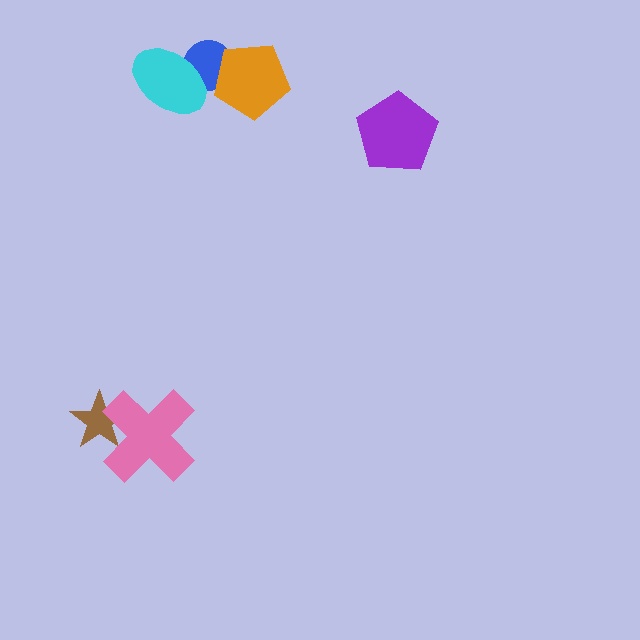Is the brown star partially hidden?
Yes, it is partially covered by another shape.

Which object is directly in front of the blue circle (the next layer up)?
The cyan ellipse is directly in front of the blue circle.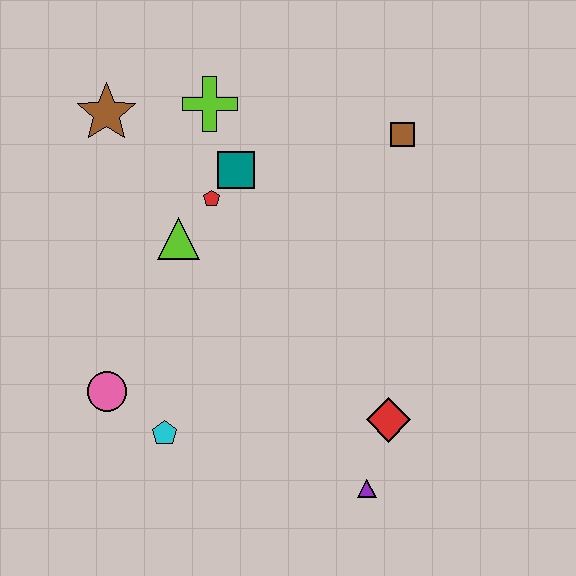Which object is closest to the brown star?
The lime cross is closest to the brown star.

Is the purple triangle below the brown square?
Yes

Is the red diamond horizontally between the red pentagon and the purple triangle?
No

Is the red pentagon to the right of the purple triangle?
No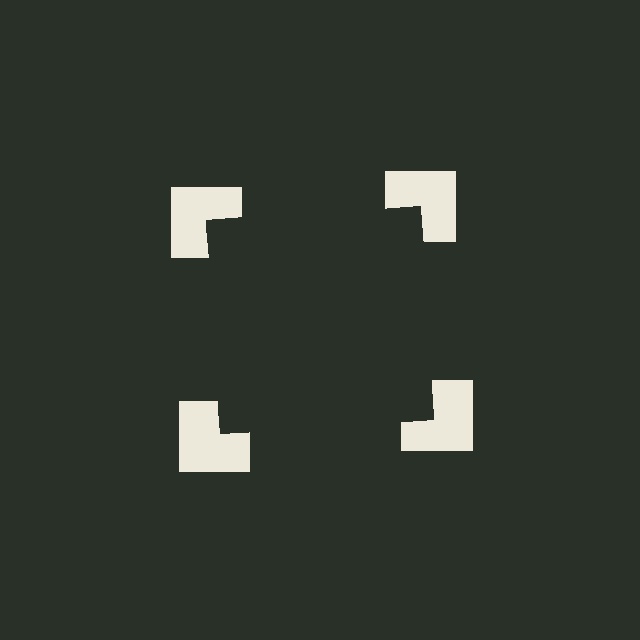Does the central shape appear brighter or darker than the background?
It typically appears slightly darker than the background, even though no actual brightness change is drawn.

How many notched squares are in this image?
There are 4 — one at each vertex of the illusory square.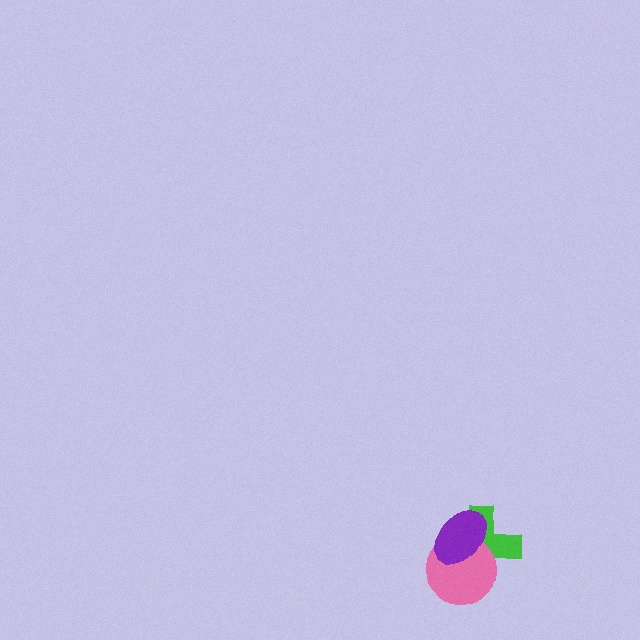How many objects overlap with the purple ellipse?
2 objects overlap with the purple ellipse.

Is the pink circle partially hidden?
Yes, it is partially covered by another shape.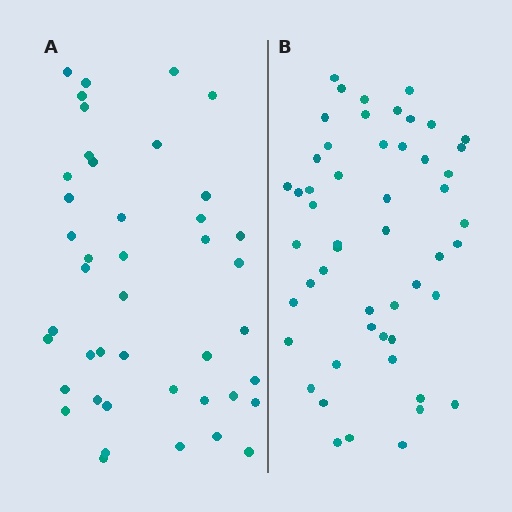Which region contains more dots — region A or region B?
Region B (the right region) has more dots.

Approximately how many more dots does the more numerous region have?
Region B has roughly 8 or so more dots than region A.